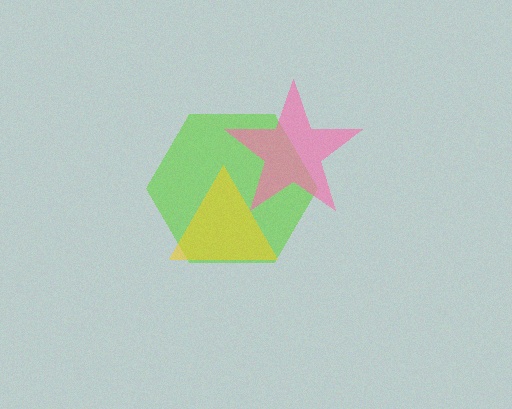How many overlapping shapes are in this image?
There are 3 overlapping shapes in the image.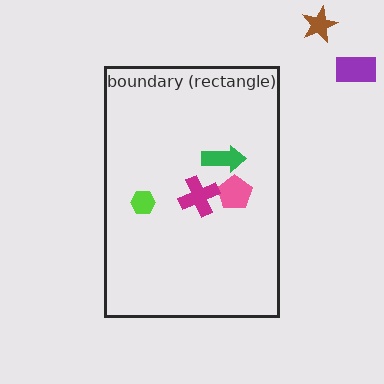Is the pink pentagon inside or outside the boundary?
Inside.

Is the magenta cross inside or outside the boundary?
Inside.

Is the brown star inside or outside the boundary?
Outside.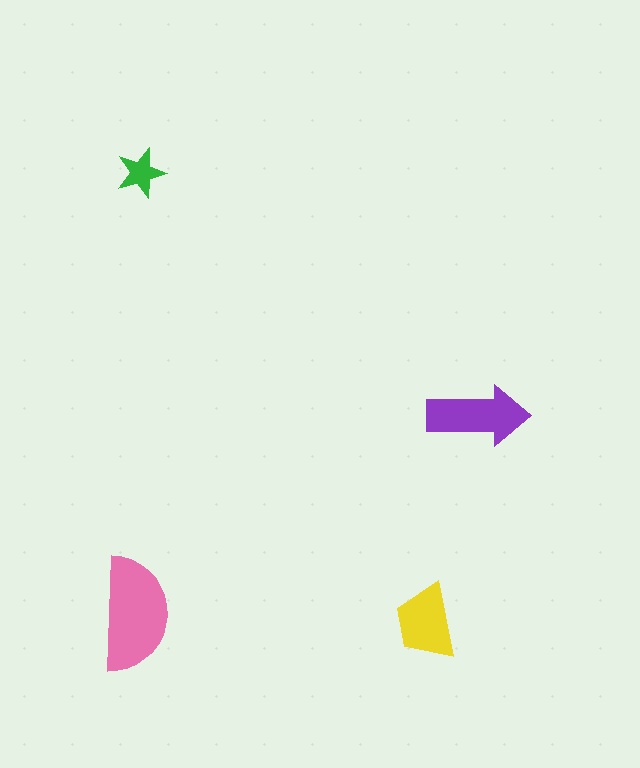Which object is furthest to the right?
The purple arrow is rightmost.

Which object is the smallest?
The green star.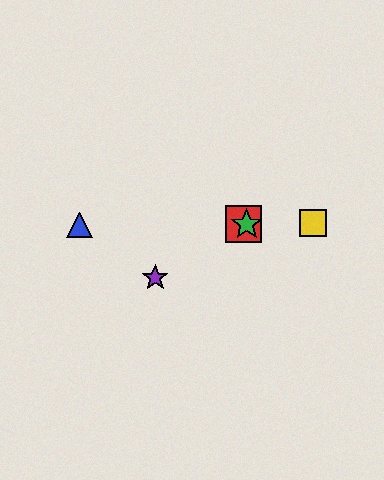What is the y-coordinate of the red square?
The red square is at y≈224.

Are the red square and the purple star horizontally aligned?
No, the red square is at y≈224 and the purple star is at y≈278.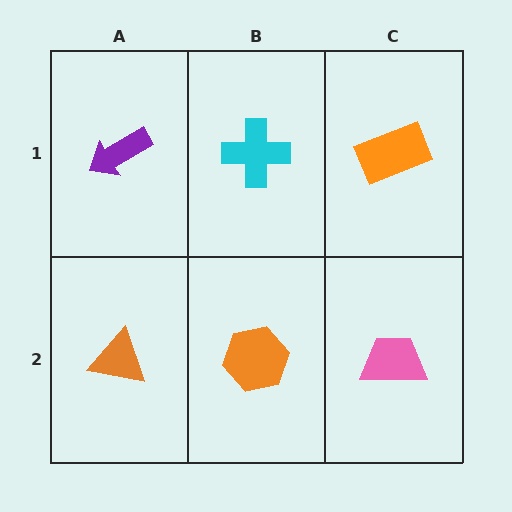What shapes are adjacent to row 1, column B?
An orange hexagon (row 2, column B), a purple arrow (row 1, column A), an orange rectangle (row 1, column C).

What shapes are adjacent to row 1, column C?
A pink trapezoid (row 2, column C), a cyan cross (row 1, column B).